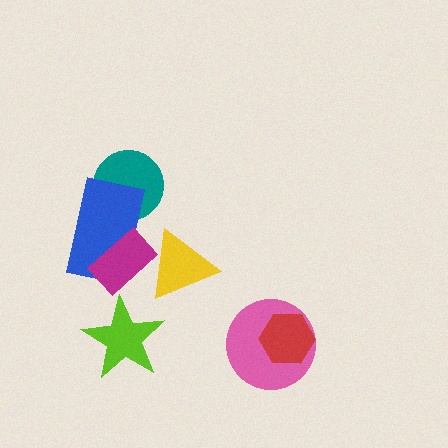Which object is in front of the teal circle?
The blue rectangle is in front of the teal circle.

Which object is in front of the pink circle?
The red hexagon is in front of the pink circle.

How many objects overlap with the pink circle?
1 object overlaps with the pink circle.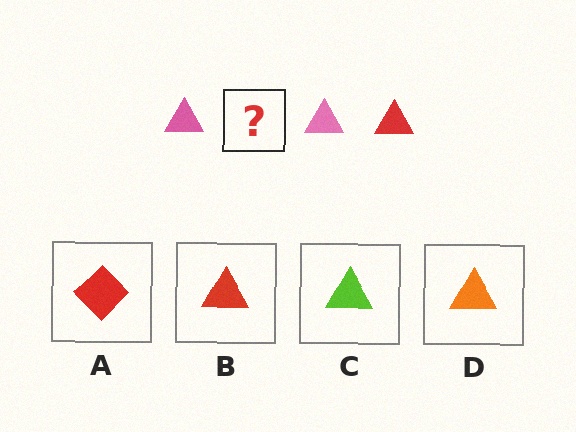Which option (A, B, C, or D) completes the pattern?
B.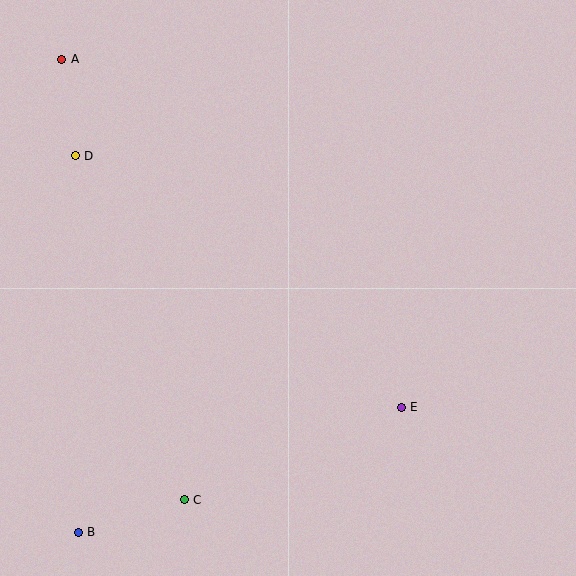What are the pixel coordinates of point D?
Point D is at (75, 156).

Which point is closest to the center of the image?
Point E at (401, 407) is closest to the center.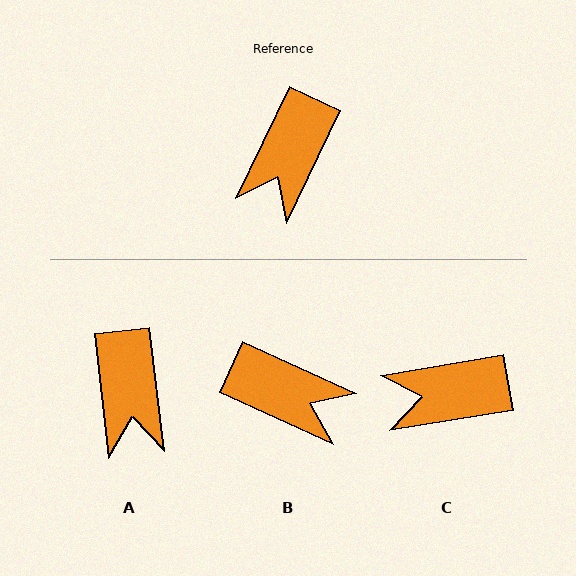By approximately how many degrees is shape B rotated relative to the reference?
Approximately 91 degrees counter-clockwise.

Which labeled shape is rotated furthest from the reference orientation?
B, about 91 degrees away.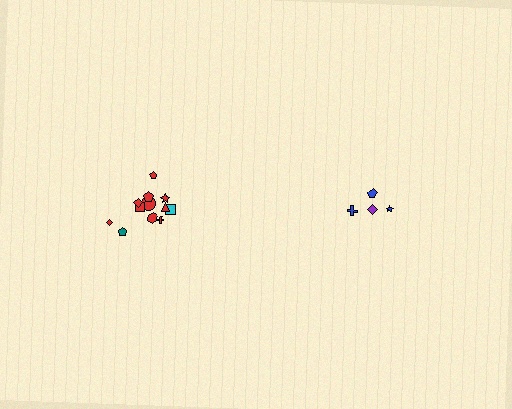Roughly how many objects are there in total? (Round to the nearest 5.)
Roughly 15 objects in total.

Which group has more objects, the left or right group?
The left group.